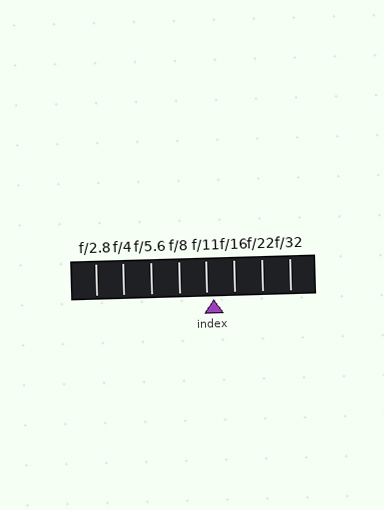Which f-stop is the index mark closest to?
The index mark is closest to f/11.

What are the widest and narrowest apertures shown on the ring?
The widest aperture shown is f/2.8 and the narrowest is f/32.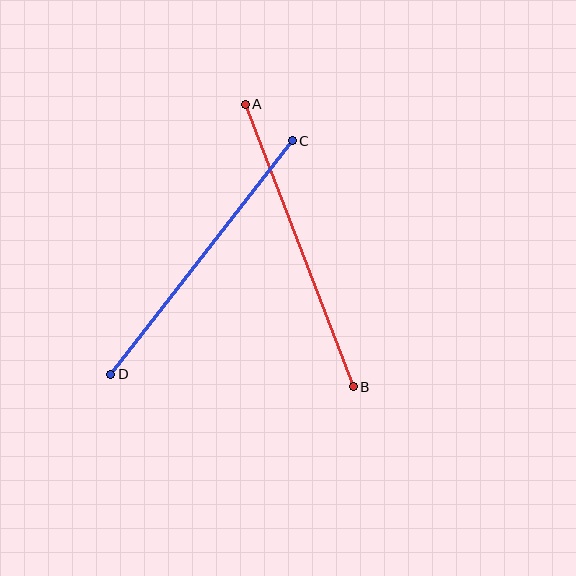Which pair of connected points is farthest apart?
Points A and B are farthest apart.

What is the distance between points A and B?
The distance is approximately 303 pixels.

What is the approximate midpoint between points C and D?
The midpoint is at approximately (201, 257) pixels.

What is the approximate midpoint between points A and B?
The midpoint is at approximately (299, 246) pixels.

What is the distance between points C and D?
The distance is approximately 296 pixels.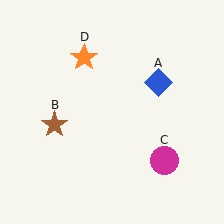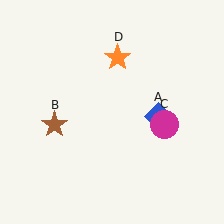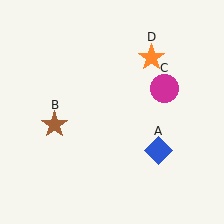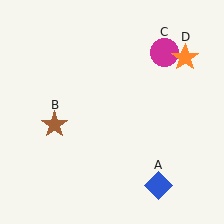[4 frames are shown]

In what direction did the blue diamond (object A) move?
The blue diamond (object A) moved down.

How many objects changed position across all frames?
3 objects changed position: blue diamond (object A), magenta circle (object C), orange star (object D).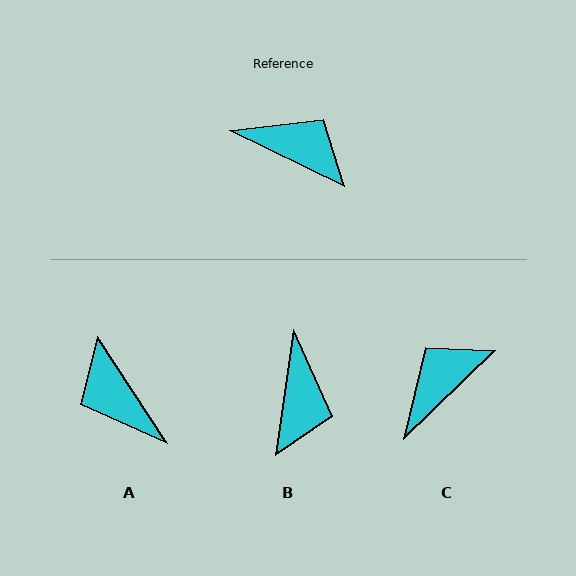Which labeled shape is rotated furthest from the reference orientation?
A, about 149 degrees away.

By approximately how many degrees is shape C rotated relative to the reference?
Approximately 70 degrees counter-clockwise.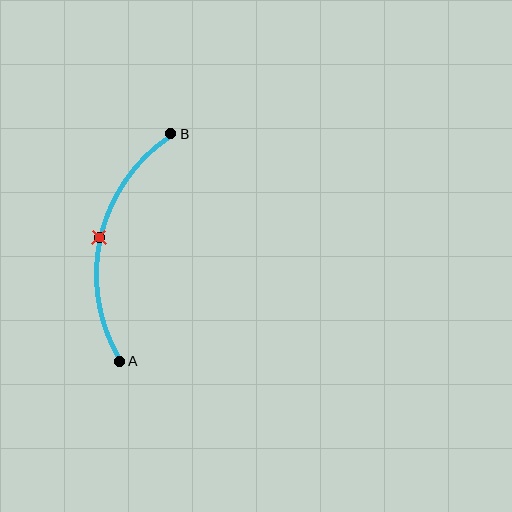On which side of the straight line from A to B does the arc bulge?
The arc bulges to the left of the straight line connecting A and B.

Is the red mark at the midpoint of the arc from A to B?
Yes. The red mark lies on the arc at equal arc-length from both A and B — it is the arc midpoint.